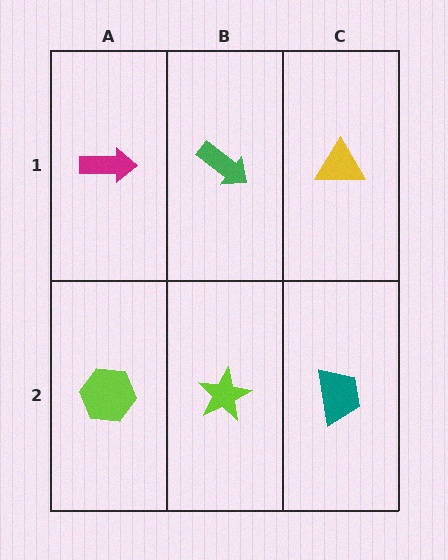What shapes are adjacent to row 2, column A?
A magenta arrow (row 1, column A), a lime star (row 2, column B).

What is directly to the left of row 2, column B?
A lime hexagon.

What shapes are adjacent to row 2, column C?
A yellow triangle (row 1, column C), a lime star (row 2, column B).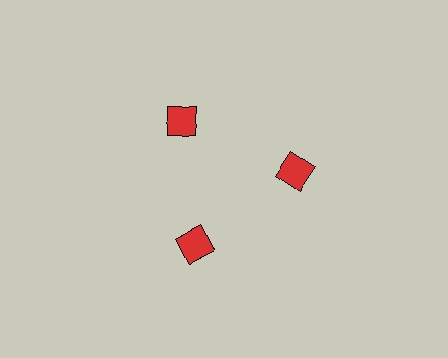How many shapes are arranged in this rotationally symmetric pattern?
There are 3 shapes, arranged in 3 groups of 1.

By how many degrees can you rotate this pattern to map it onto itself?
The pattern maps onto itself every 120 degrees of rotation.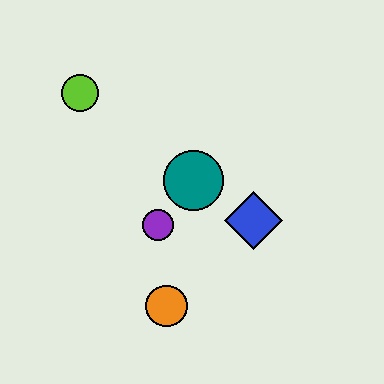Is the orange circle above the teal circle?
No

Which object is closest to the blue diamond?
The teal circle is closest to the blue diamond.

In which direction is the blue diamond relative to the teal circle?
The blue diamond is to the right of the teal circle.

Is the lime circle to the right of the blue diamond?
No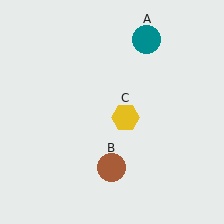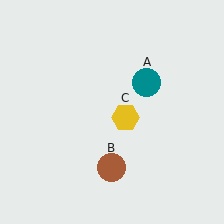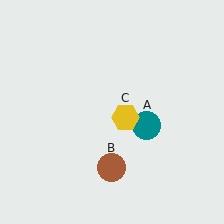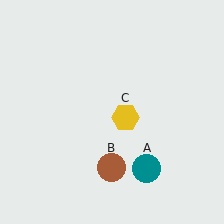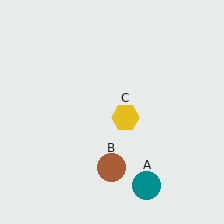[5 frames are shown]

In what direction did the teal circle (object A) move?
The teal circle (object A) moved down.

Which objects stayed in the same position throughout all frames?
Brown circle (object B) and yellow hexagon (object C) remained stationary.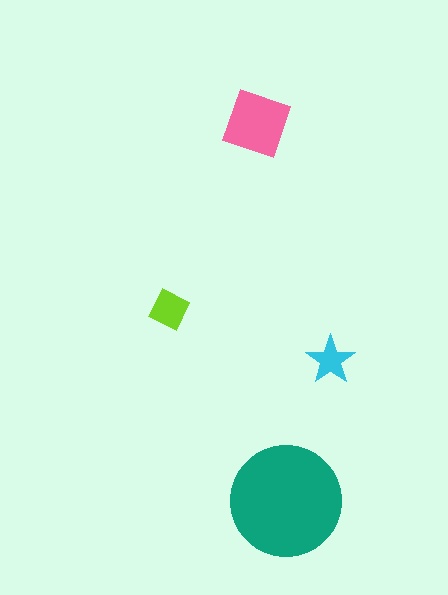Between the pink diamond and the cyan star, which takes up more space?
The pink diamond.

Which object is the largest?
The teal circle.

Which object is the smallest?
The cyan star.